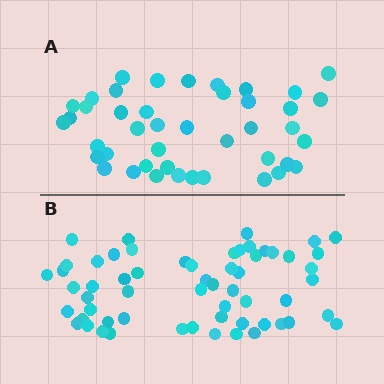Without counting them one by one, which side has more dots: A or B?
Region B (the bottom region) has more dots.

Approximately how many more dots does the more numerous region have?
Region B has approximately 15 more dots than region A.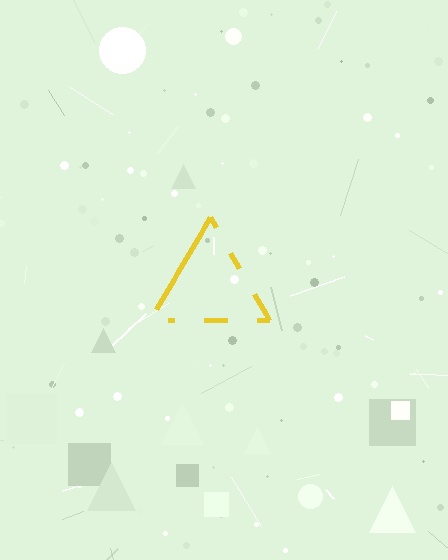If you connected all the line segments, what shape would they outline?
They would outline a triangle.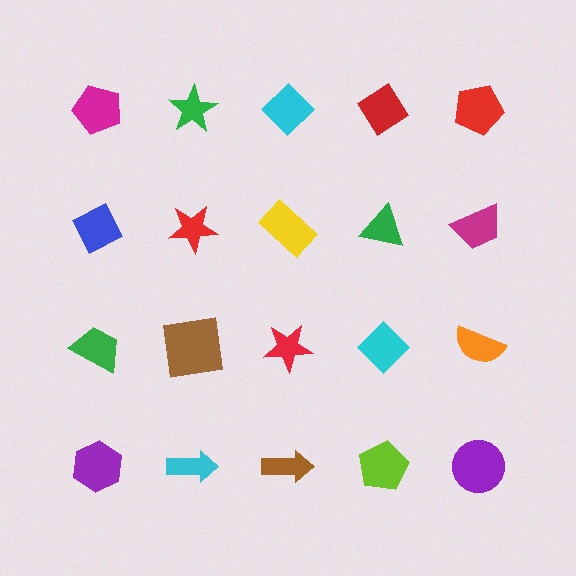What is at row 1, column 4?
A red diamond.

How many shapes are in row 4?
5 shapes.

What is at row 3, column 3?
A red star.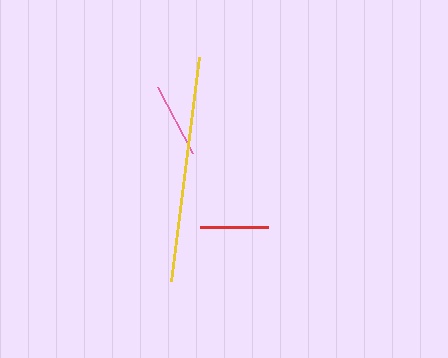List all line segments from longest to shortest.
From longest to shortest: yellow, pink, red.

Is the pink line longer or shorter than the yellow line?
The yellow line is longer than the pink line.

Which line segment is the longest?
The yellow line is the longest at approximately 226 pixels.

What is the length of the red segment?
The red segment is approximately 68 pixels long.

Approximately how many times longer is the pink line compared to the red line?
The pink line is approximately 1.1 times the length of the red line.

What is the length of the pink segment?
The pink segment is approximately 75 pixels long.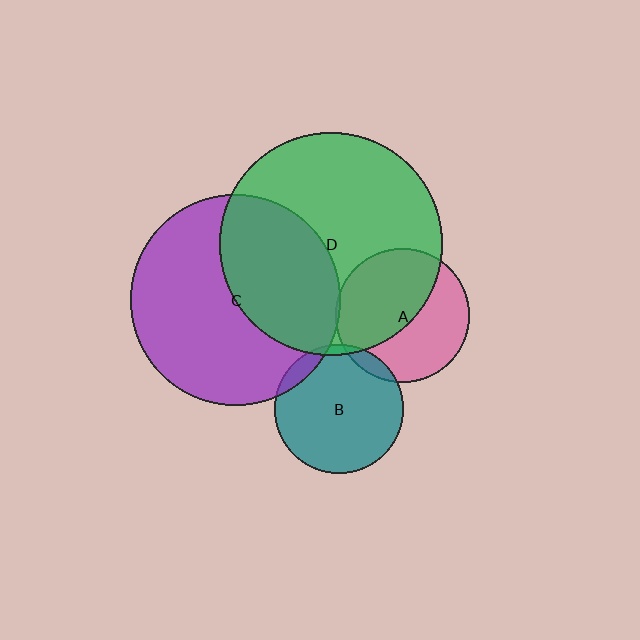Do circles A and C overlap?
Yes.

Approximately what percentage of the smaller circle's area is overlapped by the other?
Approximately 5%.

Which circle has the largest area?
Circle D (green).